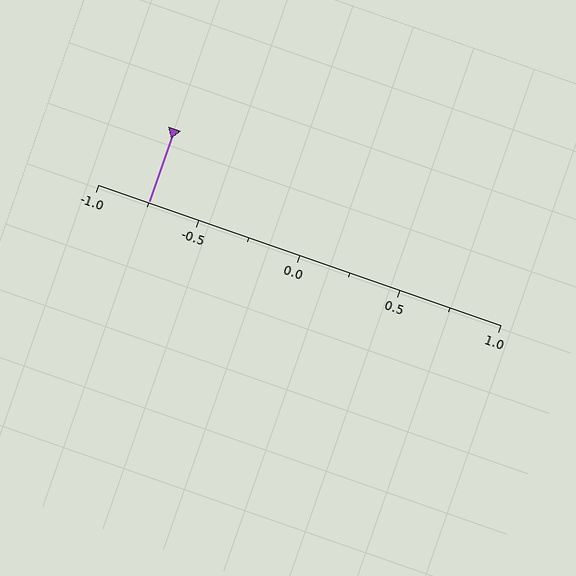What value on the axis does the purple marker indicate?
The marker indicates approximately -0.75.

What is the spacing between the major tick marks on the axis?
The major ticks are spaced 0.5 apart.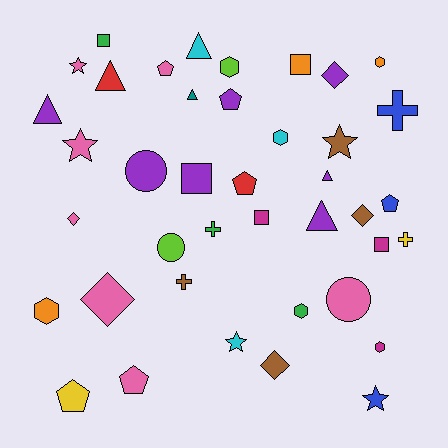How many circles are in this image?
There are 3 circles.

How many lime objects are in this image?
There are 2 lime objects.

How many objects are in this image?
There are 40 objects.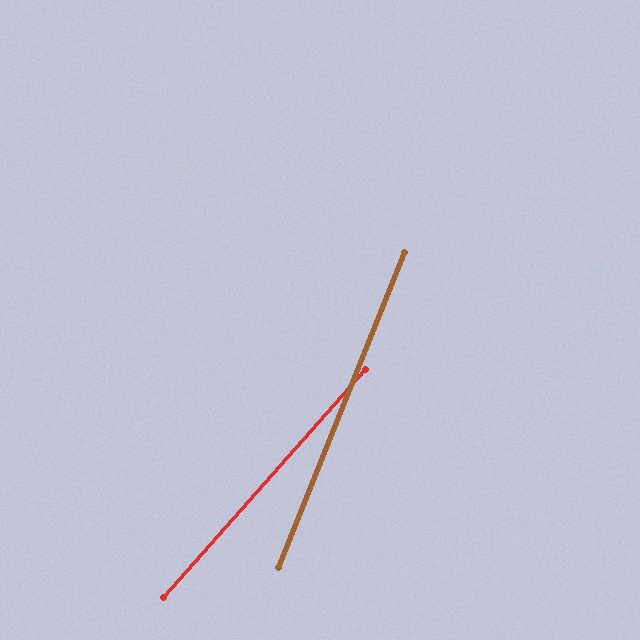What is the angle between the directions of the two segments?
Approximately 20 degrees.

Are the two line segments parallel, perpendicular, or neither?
Neither parallel nor perpendicular — they differ by about 20°.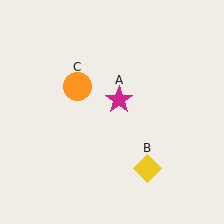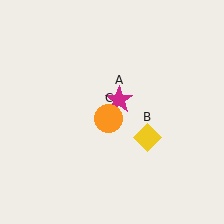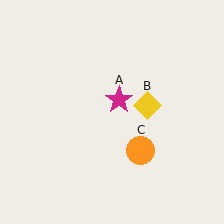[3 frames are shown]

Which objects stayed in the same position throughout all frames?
Magenta star (object A) remained stationary.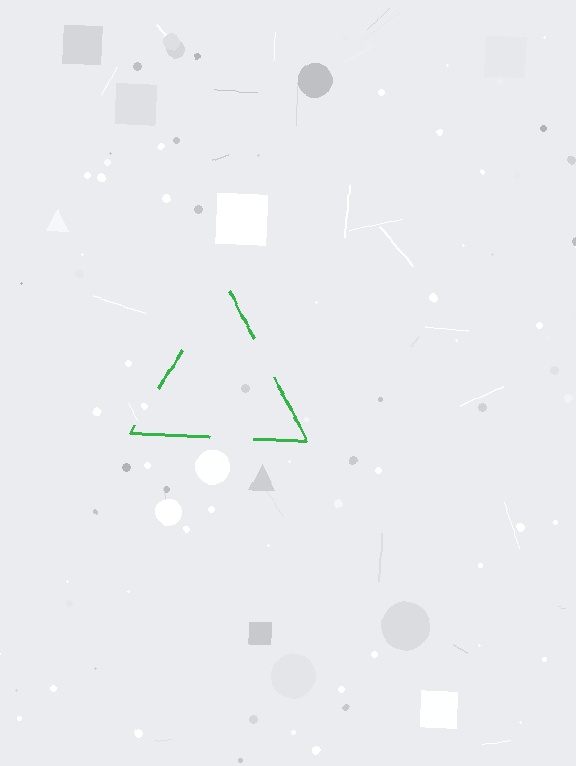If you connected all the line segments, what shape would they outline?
They would outline a triangle.